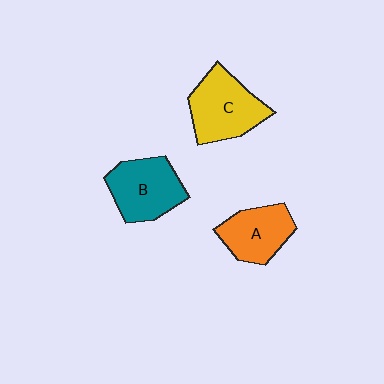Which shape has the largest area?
Shape C (yellow).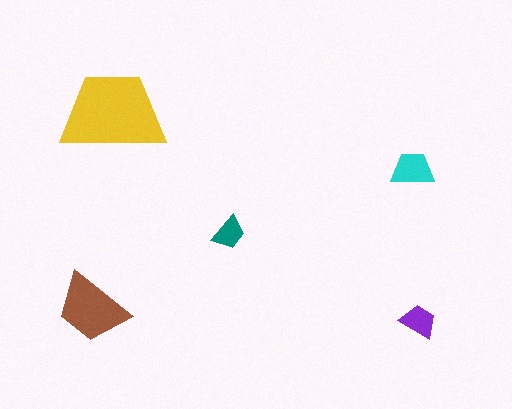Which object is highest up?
The yellow trapezoid is topmost.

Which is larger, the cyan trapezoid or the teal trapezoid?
The cyan one.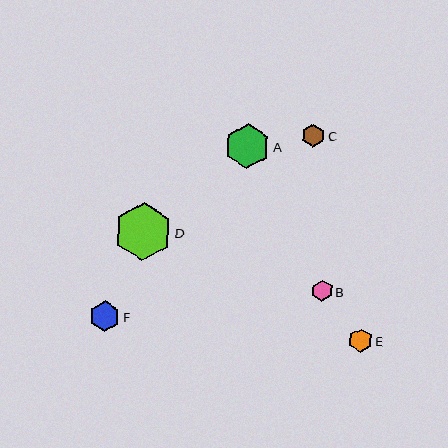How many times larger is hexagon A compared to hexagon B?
Hexagon A is approximately 2.1 times the size of hexagon B.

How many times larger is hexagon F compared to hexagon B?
Hexagon F is approximately 1.5 times the size of hexagon B.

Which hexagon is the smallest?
Hexagon B is the smallest with a size of approximately 21 pixels.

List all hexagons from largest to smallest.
From largest to smallest: D, A, F, E, C, B.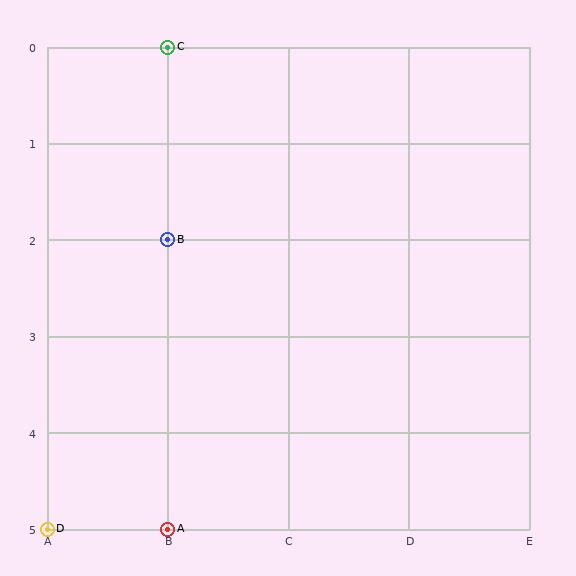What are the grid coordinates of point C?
Point C is at grid coordinates (B, 0).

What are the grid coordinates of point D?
Point D is at grid coordinates (A, 5).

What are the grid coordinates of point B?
Point B is at grid coordinates (B, 2).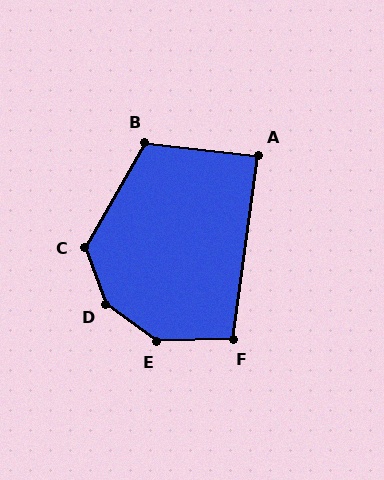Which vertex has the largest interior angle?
D, at approximately 147 degrees.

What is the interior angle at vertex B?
Approximately 114 degrees (obtuse).